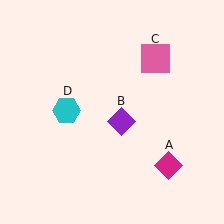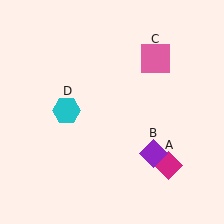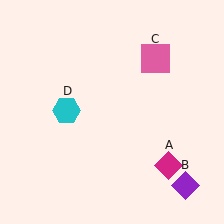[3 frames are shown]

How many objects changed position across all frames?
1 object changed position: purple diamond (object B).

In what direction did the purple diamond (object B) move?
The purple diamond (object B) moved down and to the right.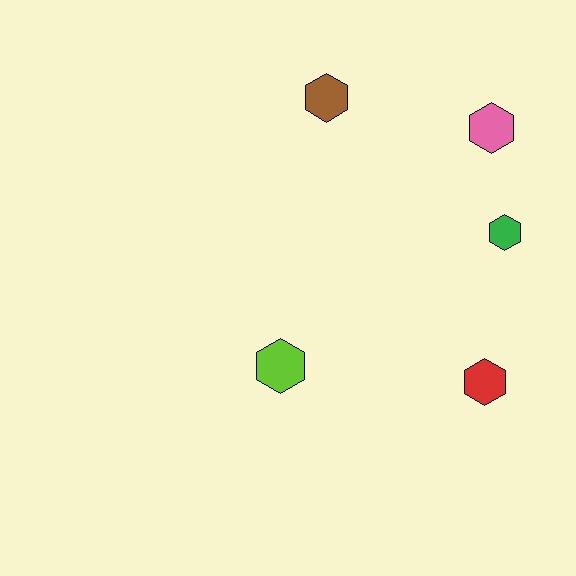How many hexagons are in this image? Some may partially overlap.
There are 5 hexagons.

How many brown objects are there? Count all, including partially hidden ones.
There is 1 brown object.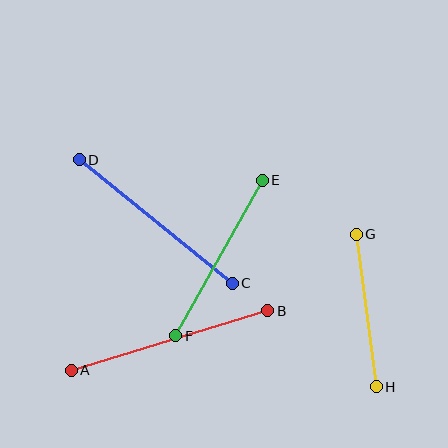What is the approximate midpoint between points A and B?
The midpoint is at approximately (169, 341) pixels.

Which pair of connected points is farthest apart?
Points A and B are farthest apart.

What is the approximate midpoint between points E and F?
The midpoint is at approximately (219, 258) pixels.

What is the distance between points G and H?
The distance is approximately 154 pixels.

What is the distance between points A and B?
The distance is approximately 206 pixels.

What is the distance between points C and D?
The distance is approximately 197 pixels.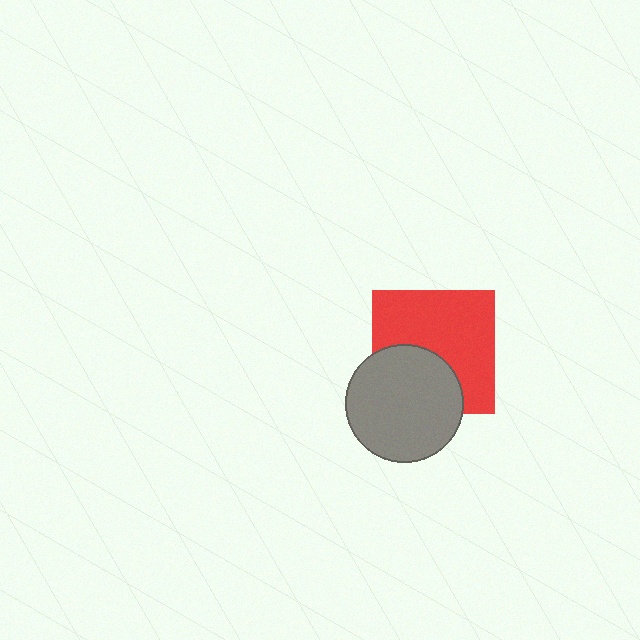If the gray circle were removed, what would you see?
You would see the complete red square.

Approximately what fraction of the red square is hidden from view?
Roughly 36% of the red square is hidden behind the gray circle.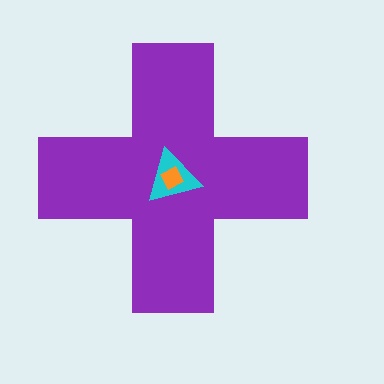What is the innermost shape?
The orange diamond.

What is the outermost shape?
The purple cross.